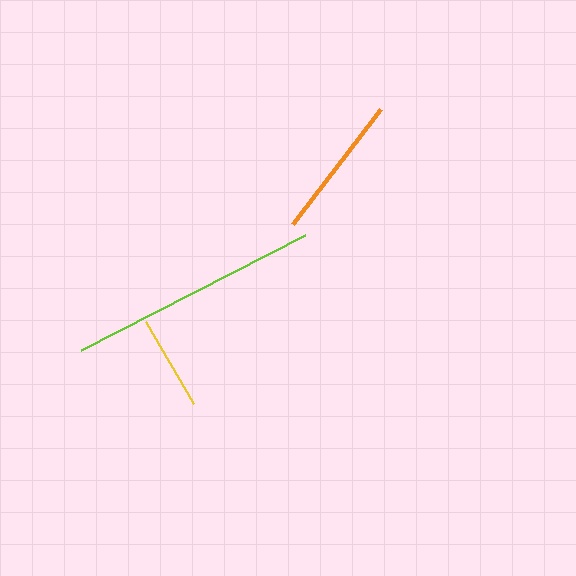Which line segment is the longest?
The lime line is the longest at approximately 252 pixels.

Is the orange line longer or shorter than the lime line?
The lime line is longer than the orange line.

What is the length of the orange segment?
The orange segment is approximately 145 pixels long.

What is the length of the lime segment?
The lime segment is approximately 252 pixels long.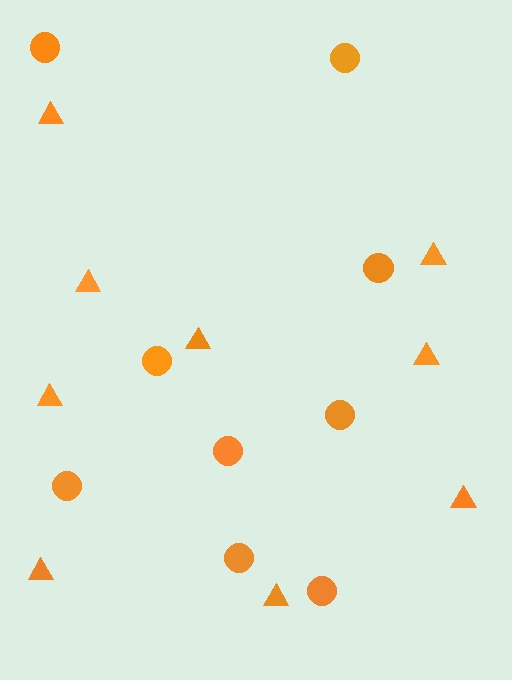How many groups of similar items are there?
There are 2 groups: one group of triangles (9) and one group of circles (9).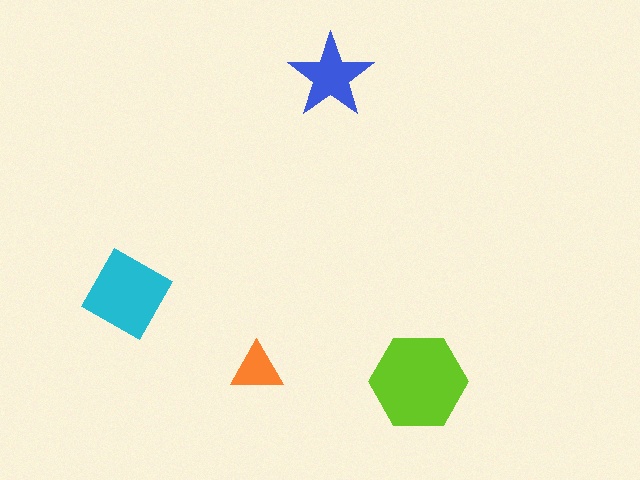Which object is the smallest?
The orange triangle.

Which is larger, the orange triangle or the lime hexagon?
The lime hexagon.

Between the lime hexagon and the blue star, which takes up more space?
The lime hexagon.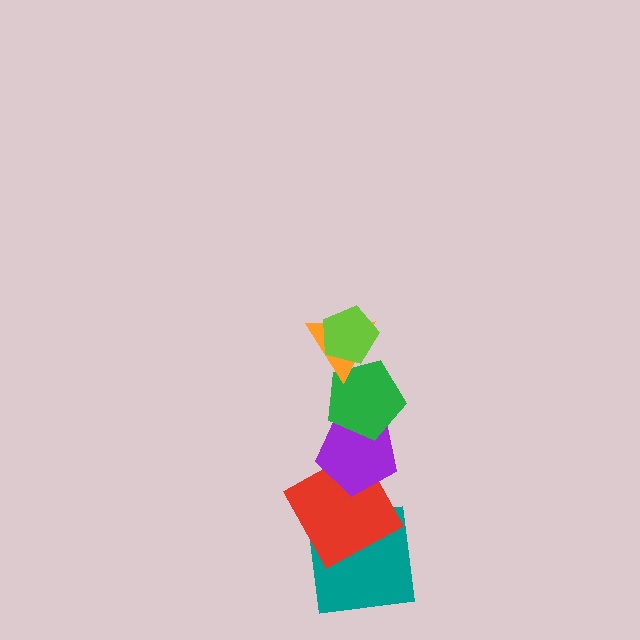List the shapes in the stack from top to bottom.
From top to bottom: the lime pentagon, the orange triangle, the green pentagon, the purple pentagon, the red square, the teal square.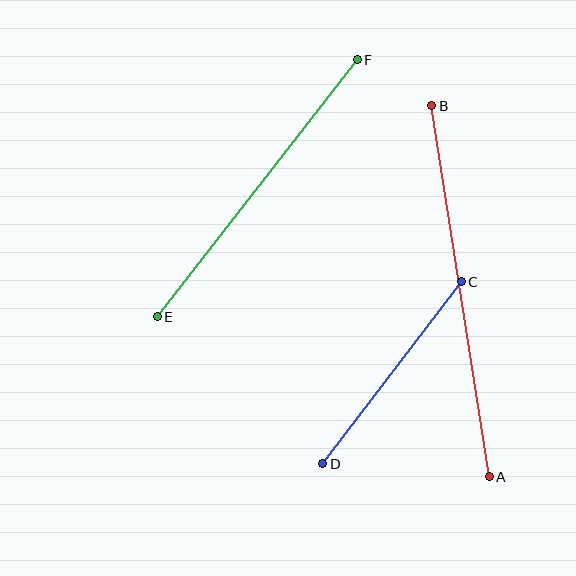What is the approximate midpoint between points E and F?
The midpoint is at approximately (257, 188) pixels.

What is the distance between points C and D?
The distance is approximately 229 pixels.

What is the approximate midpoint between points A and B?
The midpoint is at approximately (461, 291) pixels.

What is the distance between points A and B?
The distance is approximately 375 pixels.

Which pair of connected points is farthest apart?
Points A and B are farthest apart.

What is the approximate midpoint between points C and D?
The midpoint is at approximately (392, 373) pixels.